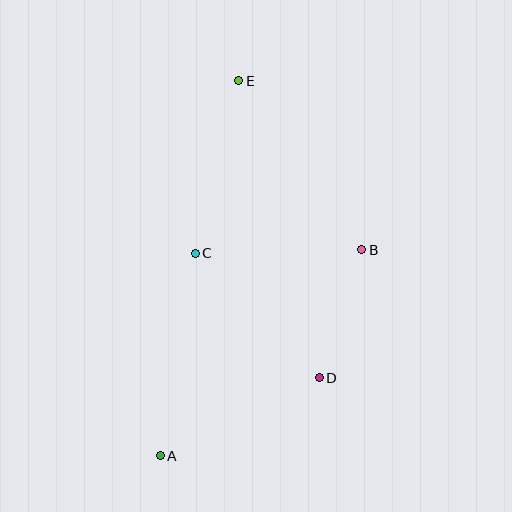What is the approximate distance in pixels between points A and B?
The distance between A and B is approximately 288 pixels.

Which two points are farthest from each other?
Points A and E are farthest from each other.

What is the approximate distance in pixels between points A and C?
The distance between A and C is approximately 206 pixels.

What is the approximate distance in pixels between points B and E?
The distance between B and E is approximately 209 pixels.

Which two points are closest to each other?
Points B and D are closest to each other.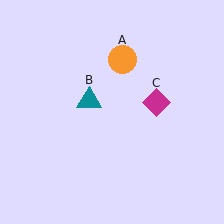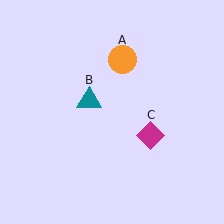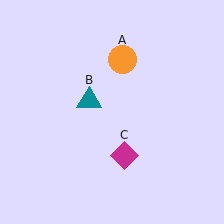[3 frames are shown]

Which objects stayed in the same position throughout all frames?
Orange circle (object A) and teal triangle (object B) remained stationary.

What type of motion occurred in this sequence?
The magenta diamond (object C) rotated clockwise around the center of the scene.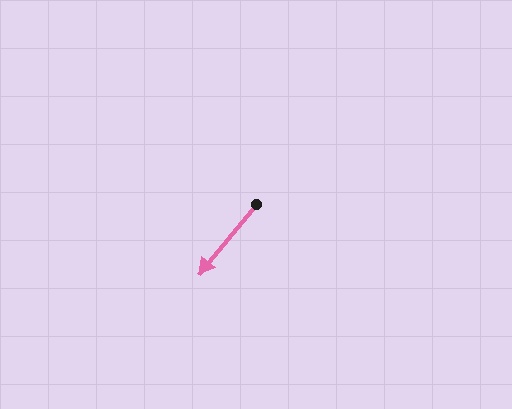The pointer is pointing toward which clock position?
Roughly 7 o'clock.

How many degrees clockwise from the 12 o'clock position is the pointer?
Approximately 219 degrees.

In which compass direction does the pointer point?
Southwest.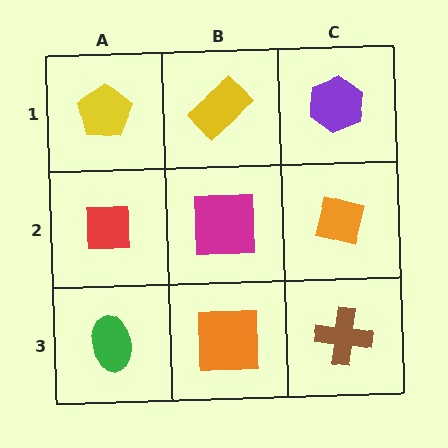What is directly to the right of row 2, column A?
A magenta square.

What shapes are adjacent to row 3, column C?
An orange square (row 2, column C), an orange square (row 3, column B).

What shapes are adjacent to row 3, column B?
A magenta square (row 2, column B), a green ellipse (row 3, column A), a brown cross (row 3, column C).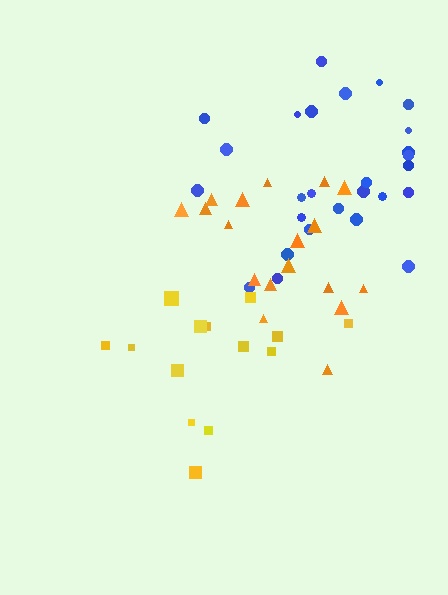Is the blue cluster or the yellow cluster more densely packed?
Blue.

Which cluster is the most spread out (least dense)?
Yellow.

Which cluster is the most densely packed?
Blue.